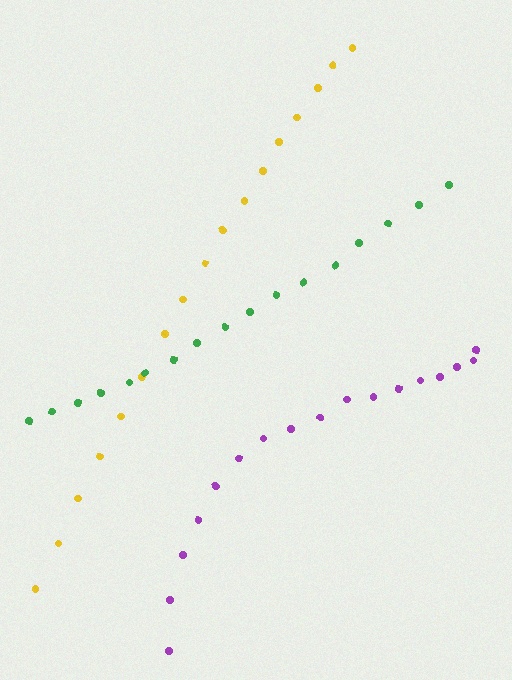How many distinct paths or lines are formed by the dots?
There are 3 distinct paths.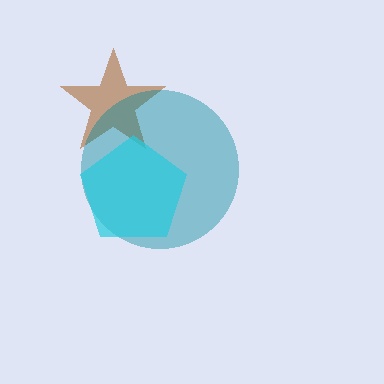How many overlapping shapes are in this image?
There are 3 overlapping shapes in the image.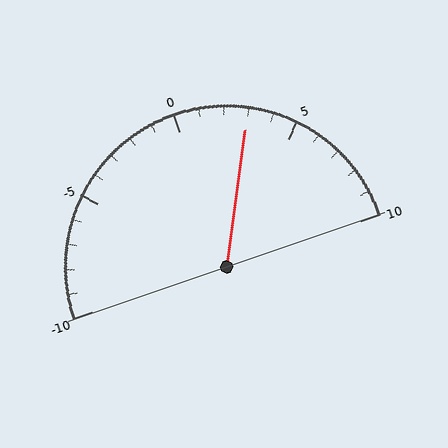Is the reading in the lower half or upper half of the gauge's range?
The reading is in the upper half of the range (-10 to 10).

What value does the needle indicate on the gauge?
The needle indicates approximately 3.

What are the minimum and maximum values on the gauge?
The gauge ranges from -10 to 10.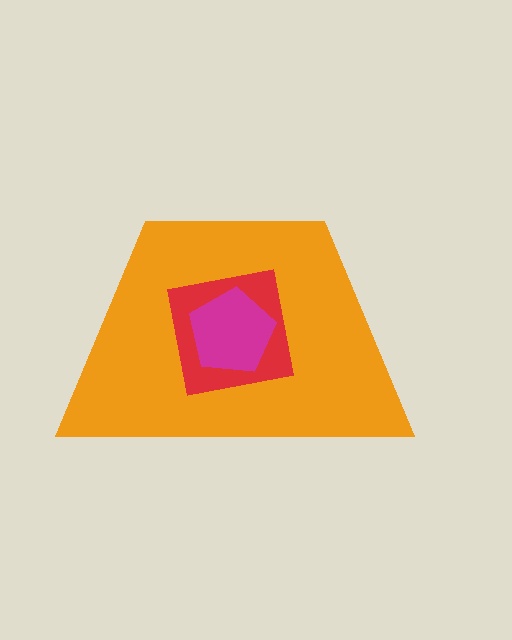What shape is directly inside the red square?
The magenta pentagon.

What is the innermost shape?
The magenta pentagon.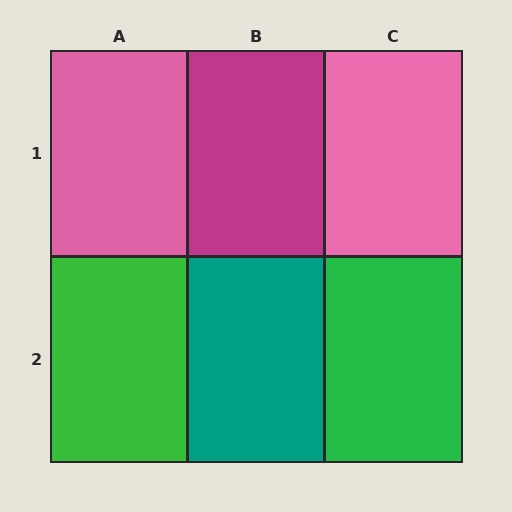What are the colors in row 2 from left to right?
Green, teal, green.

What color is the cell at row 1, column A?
Pink.